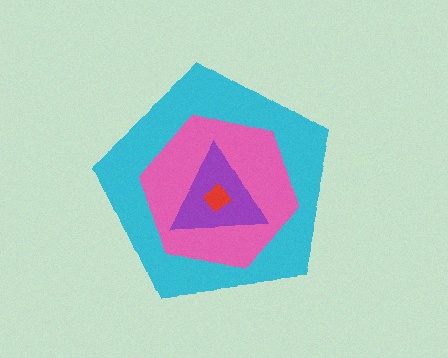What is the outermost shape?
The cyan pentagon.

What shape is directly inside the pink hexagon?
The purple triangle.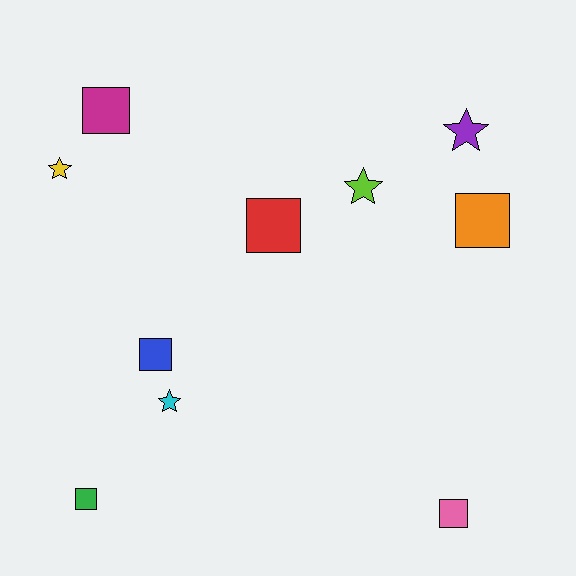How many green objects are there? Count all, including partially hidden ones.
There is 1 green object.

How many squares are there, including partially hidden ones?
There are 6 squares.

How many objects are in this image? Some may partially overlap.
There are 10 objects.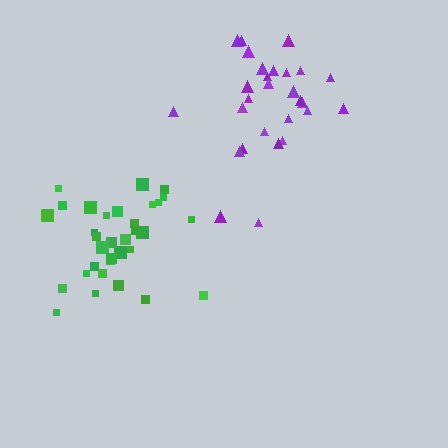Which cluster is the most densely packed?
Green.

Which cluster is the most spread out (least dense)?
Purple.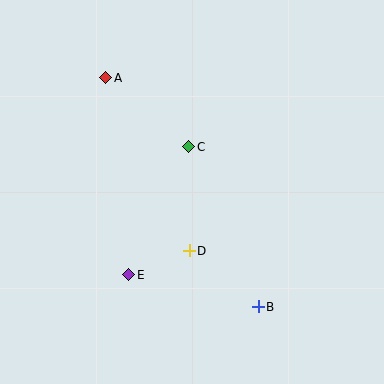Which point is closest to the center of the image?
Point C at (189, 147) is closest to the center.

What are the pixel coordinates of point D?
Point D is at (189, 251).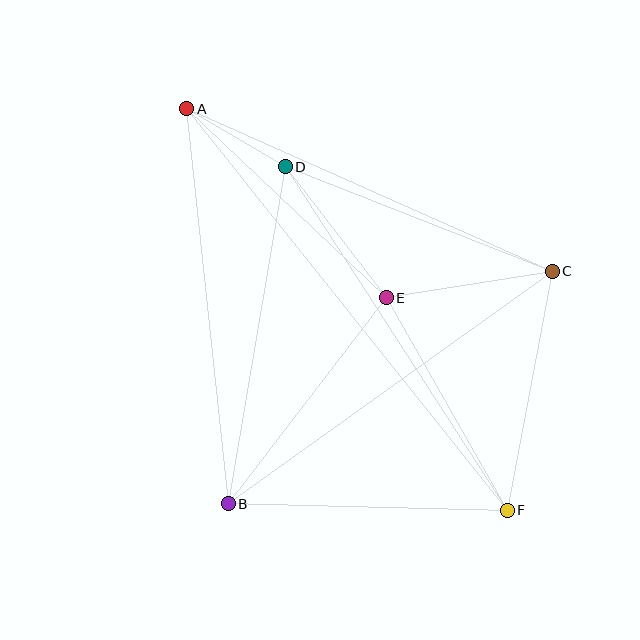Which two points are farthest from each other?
Points A and F are farthest from each other.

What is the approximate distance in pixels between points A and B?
The distance between A and B is approximately 397 pixels.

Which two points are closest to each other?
Points A and D are closest to each other.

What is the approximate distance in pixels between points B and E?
The distance between B and E is approximately 260 pixels.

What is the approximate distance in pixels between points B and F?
The distance between B and F is approximately 279 pixels.